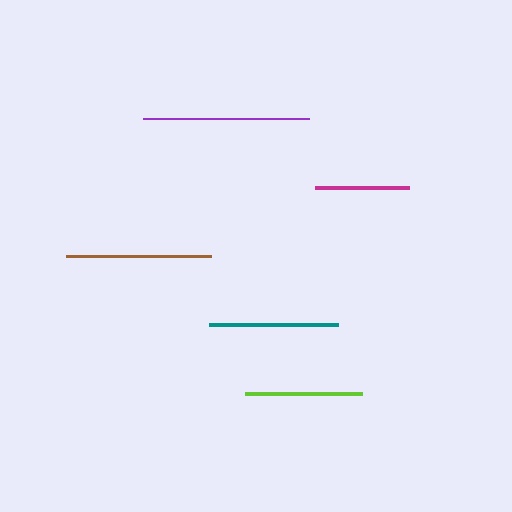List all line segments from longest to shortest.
From longest to shortest: purple, brown, teal, lime, magenta.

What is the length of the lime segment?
The lime segment is approximately 117 pixels long.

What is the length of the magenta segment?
The magenta segment is approximately 94 pixels long.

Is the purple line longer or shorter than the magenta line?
The purple line is longer than the magenta line.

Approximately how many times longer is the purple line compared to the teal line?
The purple line is approximately 1.3 times the length of the teal line.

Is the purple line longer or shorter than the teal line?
The purple line is longer than the teal line.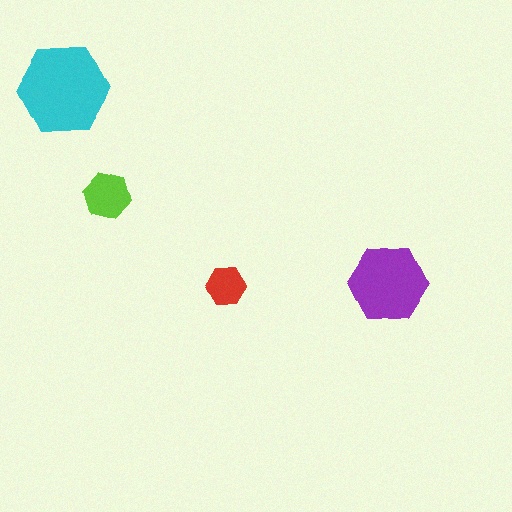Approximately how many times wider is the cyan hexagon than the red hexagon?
About 2.5 times wider.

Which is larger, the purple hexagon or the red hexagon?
The purple one.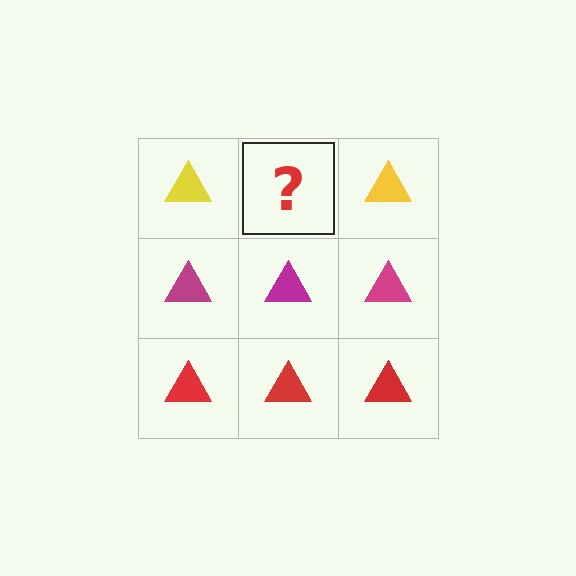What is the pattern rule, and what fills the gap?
The rule is that each row has a consistent color. The gap should be filled with a yellow triangle.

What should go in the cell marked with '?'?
The missing cell should contain a yellow triangle.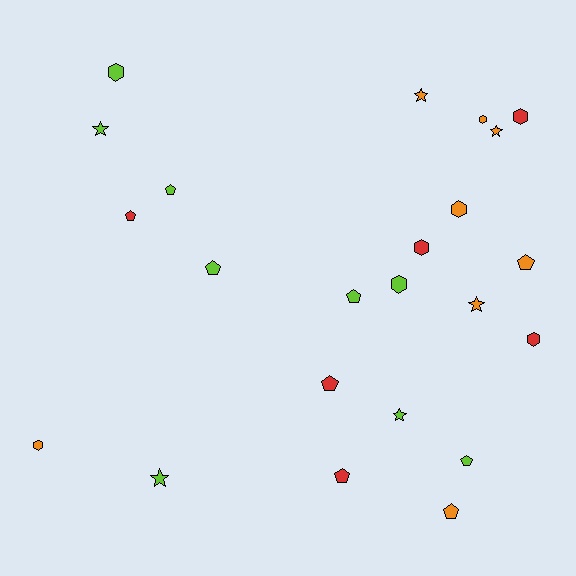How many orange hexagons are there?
There are 3 orange hexagons.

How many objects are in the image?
There are 23 objects.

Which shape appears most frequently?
Pentagon, with 9 objects.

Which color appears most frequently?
Lime, with 9 objects.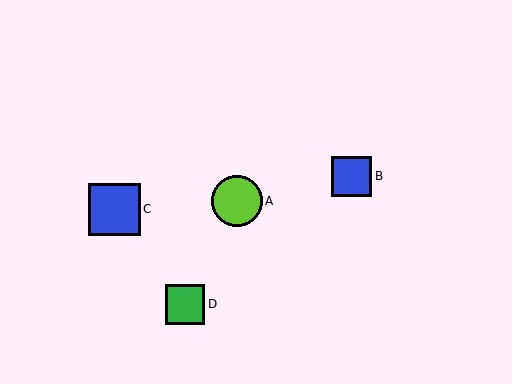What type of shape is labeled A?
Shape A is a lime circle.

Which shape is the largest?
The blue square (labeled C) is the largest.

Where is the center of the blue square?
The center of the blue square is at (114, 209).